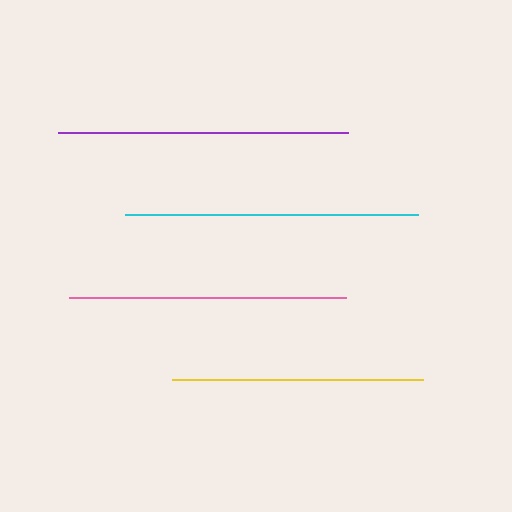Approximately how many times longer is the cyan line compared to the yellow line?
The cyan line is approximately 1.2 times the length of the yellow line.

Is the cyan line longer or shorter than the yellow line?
The cyan line is longer than the yellow line.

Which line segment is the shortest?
The yellow line is the shortest at approximately 251 pixels.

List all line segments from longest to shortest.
From longest to shortest: cyan, purple, pink, yellow.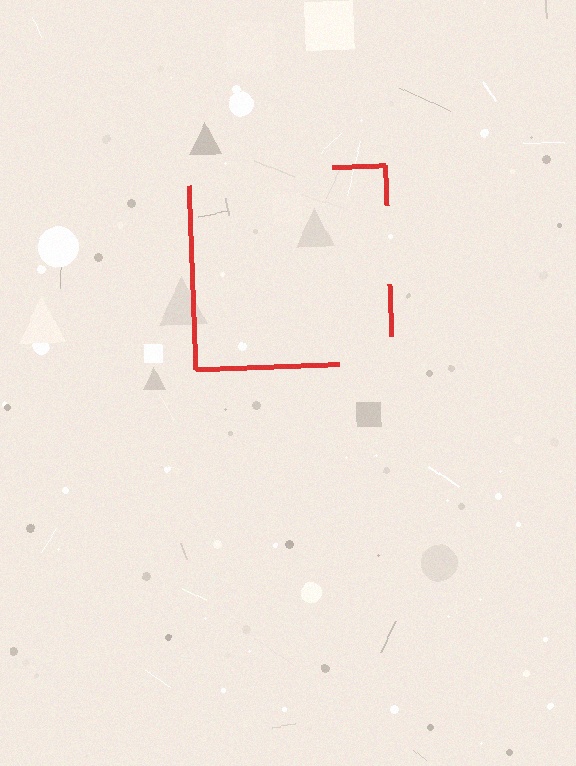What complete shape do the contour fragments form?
The contour fragments form a square.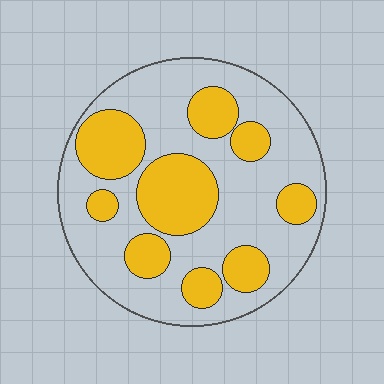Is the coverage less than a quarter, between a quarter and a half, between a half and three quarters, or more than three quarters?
Between a quarter and a half.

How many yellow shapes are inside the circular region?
9.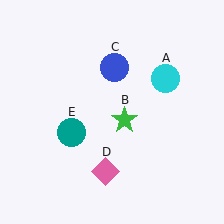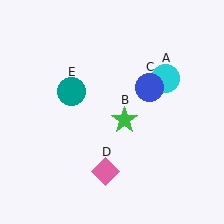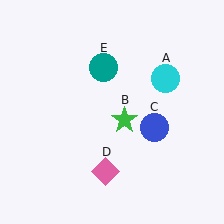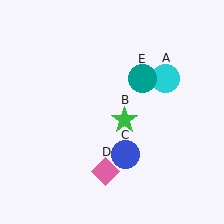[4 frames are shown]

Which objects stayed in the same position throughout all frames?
Cyan circle (object A) and green star (object B) and pink diamond (object D) remained stationary.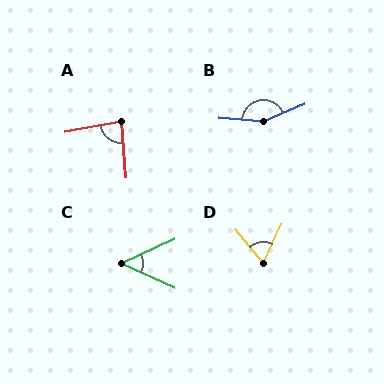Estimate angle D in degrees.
Approximately 65 degrees.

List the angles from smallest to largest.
C (50°), D (65°), A (84°), B (153°).